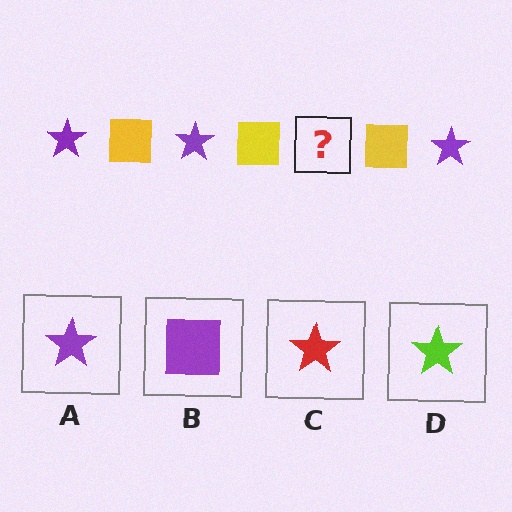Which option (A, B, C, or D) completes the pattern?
A.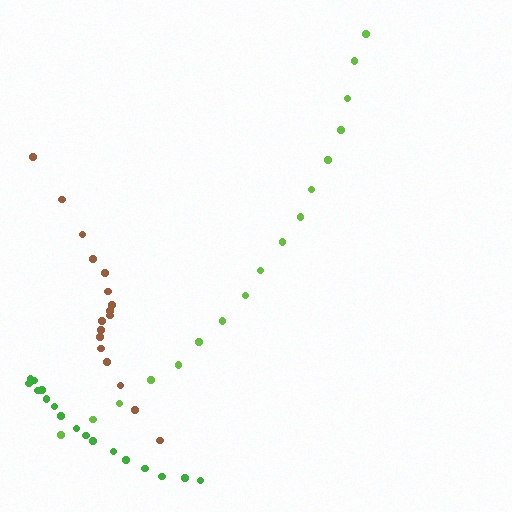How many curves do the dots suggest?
There are 3 distinct paths.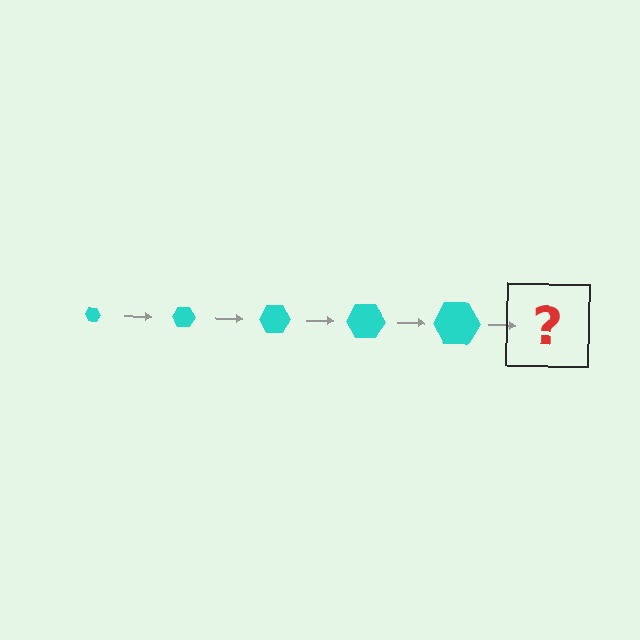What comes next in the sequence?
The next element should be a cyan hexagon, larger than the previous one.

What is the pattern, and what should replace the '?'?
The pattern is that the hexagon gets progressively larger each step. The '?' should be a cyan hexagon, larger than the previous one.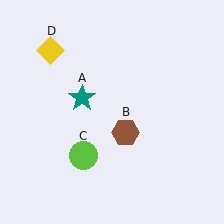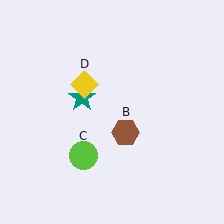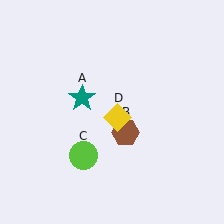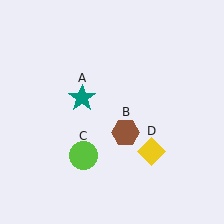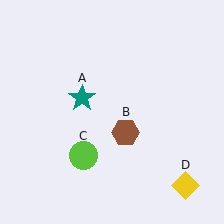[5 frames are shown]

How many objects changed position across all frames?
1 object changed position: yellow diamond (object D).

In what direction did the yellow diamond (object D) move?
The yellow diamond (object D) moved down and to the right.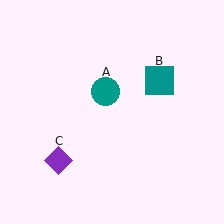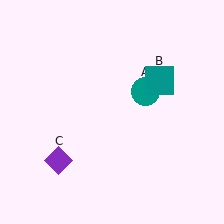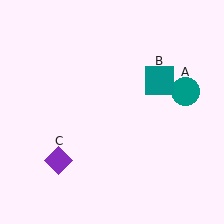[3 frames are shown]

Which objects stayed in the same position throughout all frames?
Teal square (object B) and purple diamond (object C) remained stationary.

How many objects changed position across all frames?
1 object changed position: teal circle (object A).